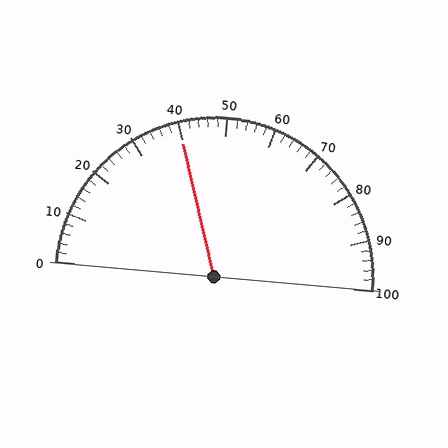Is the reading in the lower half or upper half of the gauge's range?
The reading is in the lower half of the range (0 to 100).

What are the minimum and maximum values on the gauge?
The gauge ranges from 0 to 100.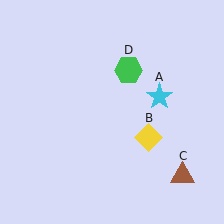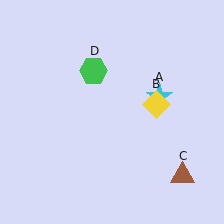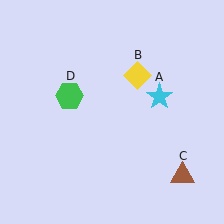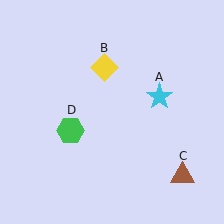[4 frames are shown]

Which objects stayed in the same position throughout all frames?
Cyan star (object A) and brown triangle (object C) remained stationary.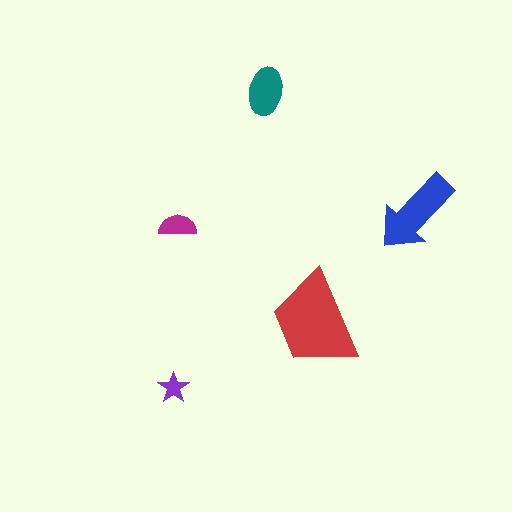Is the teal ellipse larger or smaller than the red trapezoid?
Smaller.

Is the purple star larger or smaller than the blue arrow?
Smaller.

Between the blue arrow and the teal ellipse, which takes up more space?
The blue arrow.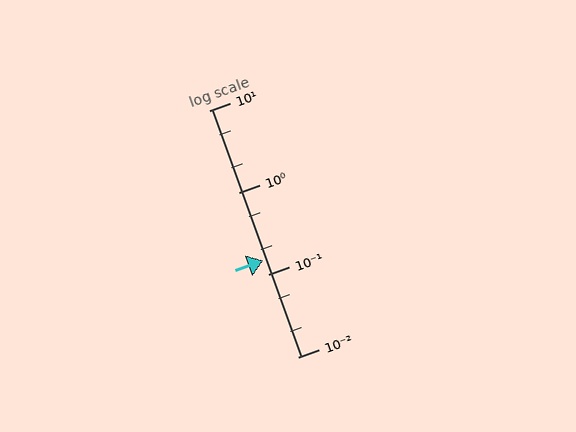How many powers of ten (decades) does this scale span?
The scale spans 3 decades, from 0.01 to 10.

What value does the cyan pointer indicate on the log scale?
The pointer indicates approximately 0.15.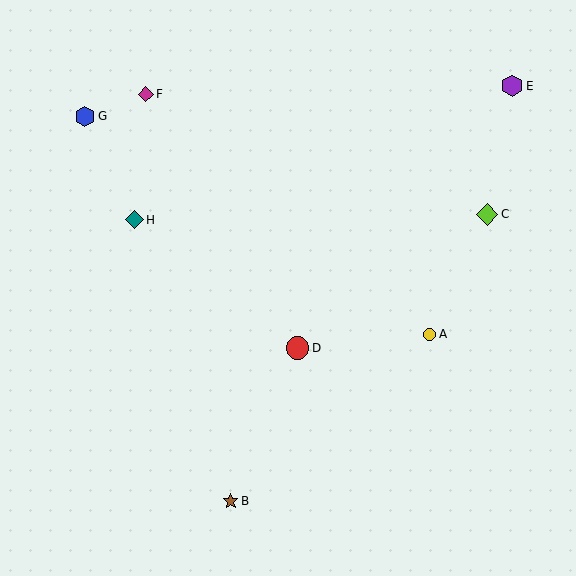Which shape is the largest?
The red circle (labeled D) is the largest.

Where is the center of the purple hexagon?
The center of the purple hexagon is at (512, 86).